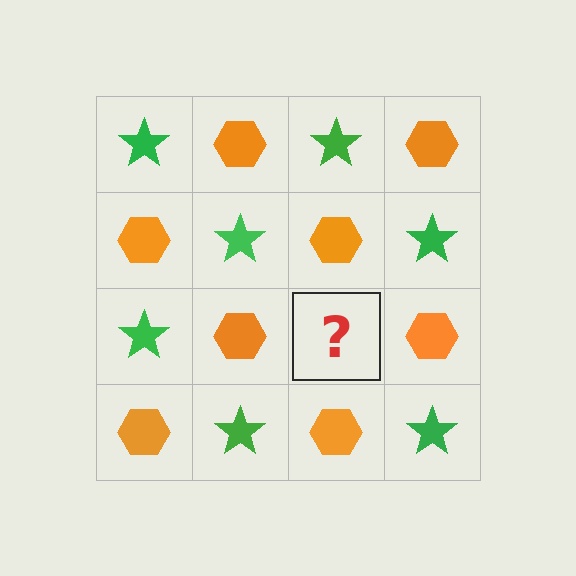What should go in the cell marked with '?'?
The missing cell should contain a green star.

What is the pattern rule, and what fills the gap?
The rule is that it alternates green star and orange hexagon in a checkerboard pattern. The gap should be filled with a green star.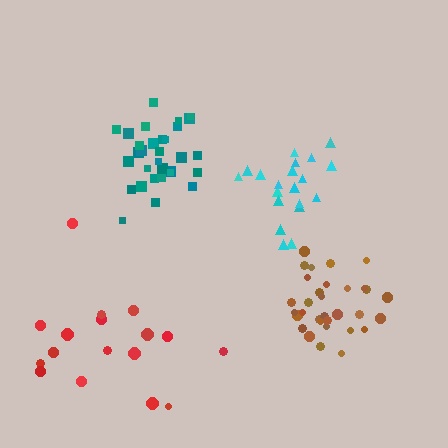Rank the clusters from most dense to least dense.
teal, brown, cyan, red.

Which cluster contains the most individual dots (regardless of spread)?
Brown (32).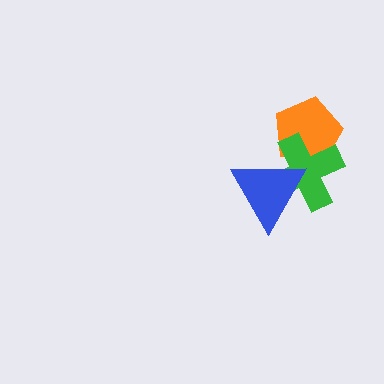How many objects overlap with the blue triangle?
2 objects overlap with the blue triangle.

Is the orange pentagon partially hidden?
Yes, it is partially covered by another shape.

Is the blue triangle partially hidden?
No, no other shape covers it.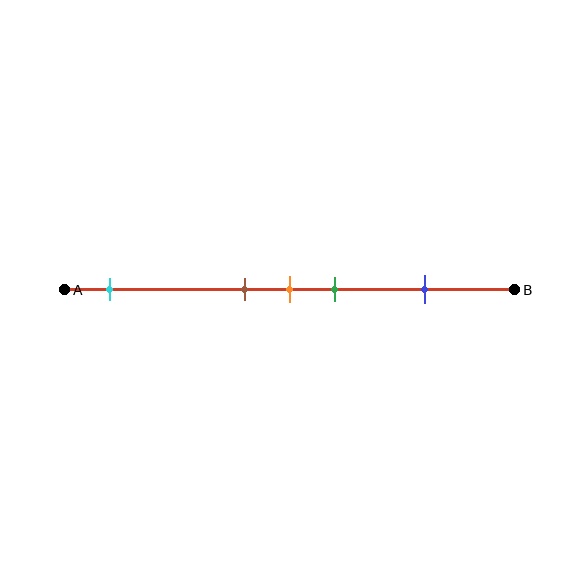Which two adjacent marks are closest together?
The brown and orange marks are the closest adjacent pair.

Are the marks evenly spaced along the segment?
No, the marks are not evenly spaced.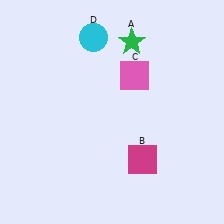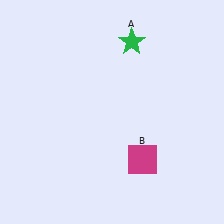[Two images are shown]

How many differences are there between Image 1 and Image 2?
There are 2 differences between the two images.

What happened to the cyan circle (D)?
The cyan circle (D) was removed in Image 2. It was in the top-left area of Image 1.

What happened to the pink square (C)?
The pink square (C) was removed in Image 2. It was in the top-right area of Image 1.